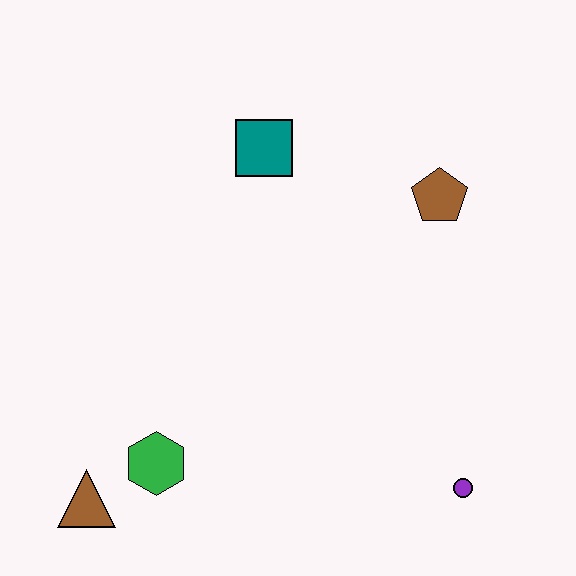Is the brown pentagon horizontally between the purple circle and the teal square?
Yes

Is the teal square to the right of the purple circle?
No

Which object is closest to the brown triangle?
The green hexagon is closest to the brown triangle.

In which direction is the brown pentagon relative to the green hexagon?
The brown pentagon is to the right of the green hexagon.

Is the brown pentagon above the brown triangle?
Yes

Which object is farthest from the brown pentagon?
The brown triangle is farthest from the brown pentagon.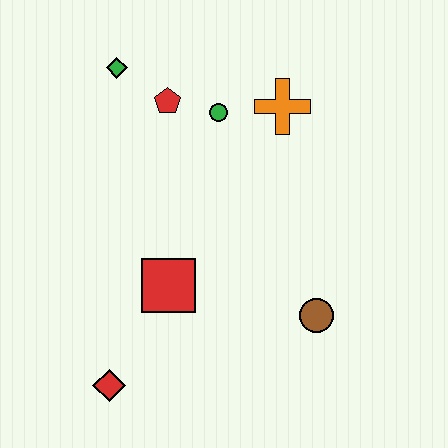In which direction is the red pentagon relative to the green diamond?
The red pentagon is to the right of the green diamond.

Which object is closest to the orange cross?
The green circle is closest to the orange cross.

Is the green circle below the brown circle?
No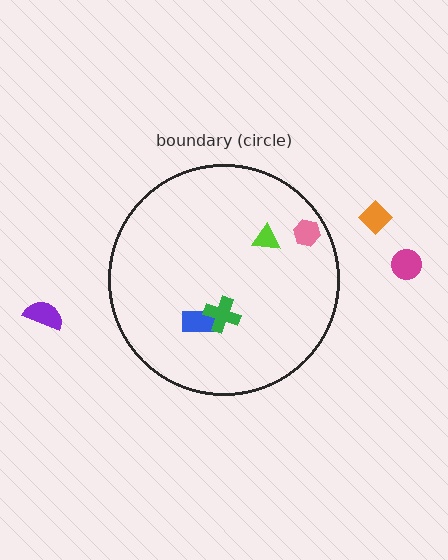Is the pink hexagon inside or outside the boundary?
Inside.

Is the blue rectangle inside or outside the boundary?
Inside.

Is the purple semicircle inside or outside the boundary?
Outside.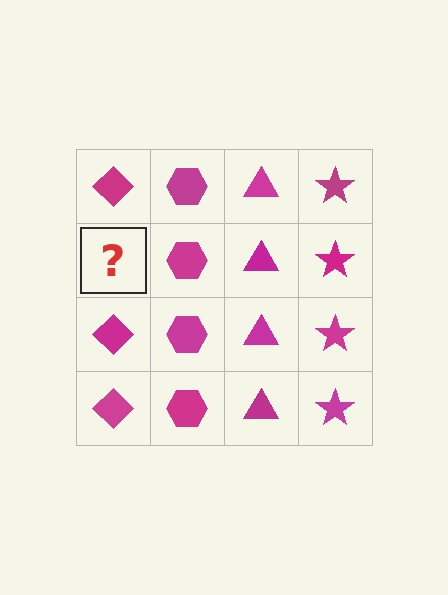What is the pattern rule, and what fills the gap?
The rule is that each column has a consistent shape. The gap should be filled with a magenta diamond.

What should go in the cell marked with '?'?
The missing cell should contain a magenta diamond.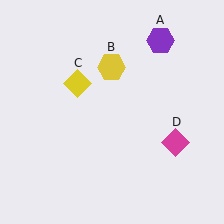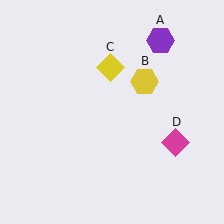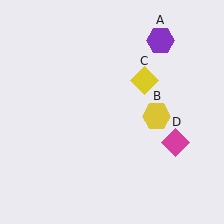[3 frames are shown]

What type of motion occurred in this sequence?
The yellow hexagon (object B), yellow diamond (object C) rotated clockwise around the center of the scene.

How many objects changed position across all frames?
2 objects changed position: yellow hexagon (object B), yellow diamond (object C).